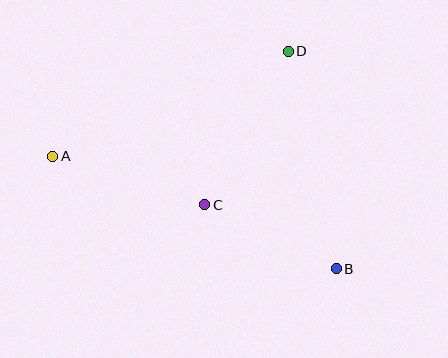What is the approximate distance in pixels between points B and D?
The distance between B and D is approximately 223 pixels.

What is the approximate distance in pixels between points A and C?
The distance between A and C is approximately 160 pixels.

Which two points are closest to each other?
Points B and C are closest to each other.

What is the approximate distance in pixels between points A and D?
The distance between A and D is approximately 258 pixels.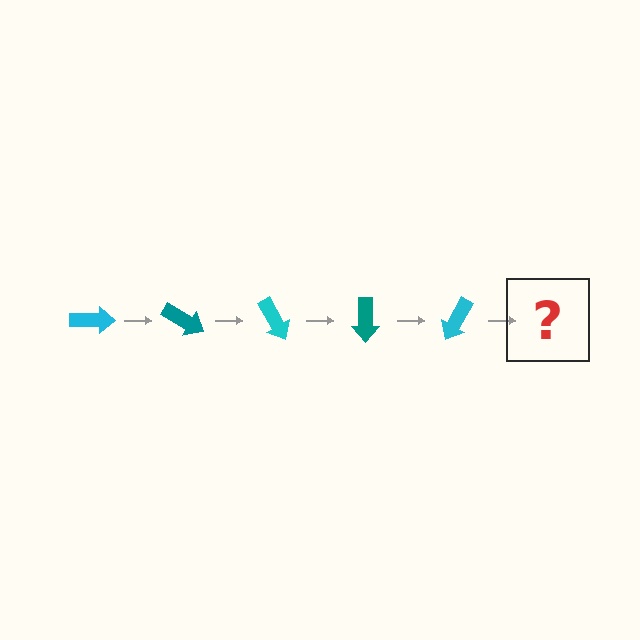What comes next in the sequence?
The next element should be a teal arrow, rotated 150 degrees from the start.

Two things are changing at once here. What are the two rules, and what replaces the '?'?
The two rules are that it rotates 30 degrees each step and the color cycles through cyan and teal. The '?' should be a teal arrow, rotated 150 degrees from the start.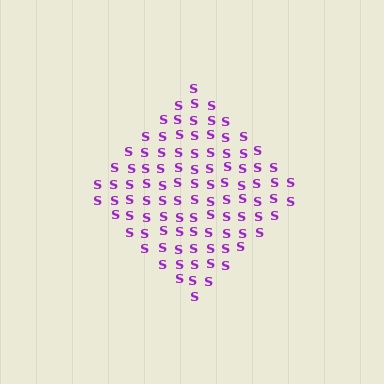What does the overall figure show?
The overall figure shows a diamond.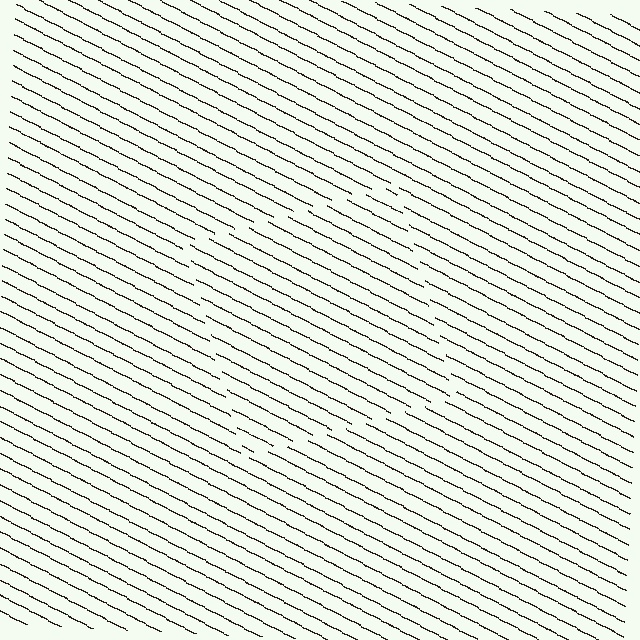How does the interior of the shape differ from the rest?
The interior of the shape contains the same grating, shifted by half a period — the contour is defined by the phase discontinuity where line-ends from the inner and outer gratings abut.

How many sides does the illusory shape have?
4 sides — the line-ends trace a square.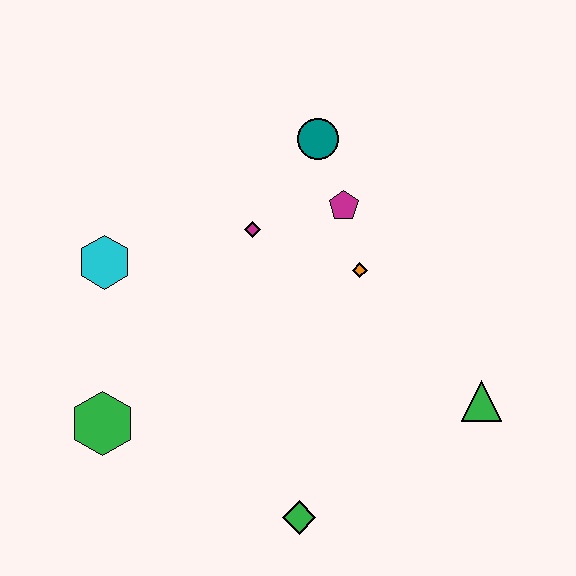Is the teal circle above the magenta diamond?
Yes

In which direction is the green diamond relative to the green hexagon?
The green diamond is to the right of the green hexagon.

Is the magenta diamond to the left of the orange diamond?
Yes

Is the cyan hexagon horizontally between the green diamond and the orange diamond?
No